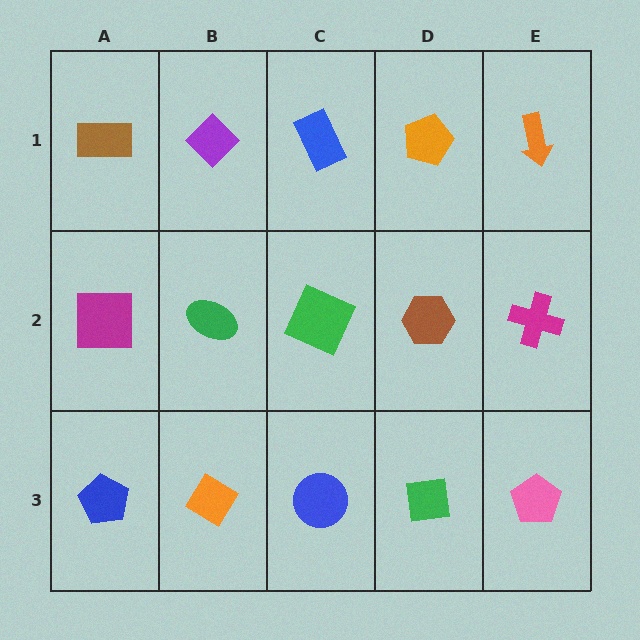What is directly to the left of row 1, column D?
A blue rectangle.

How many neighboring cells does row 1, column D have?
3.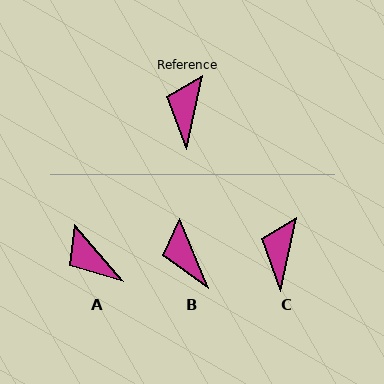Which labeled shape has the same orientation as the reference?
C.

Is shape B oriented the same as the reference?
No, it is off by about 35 degrees.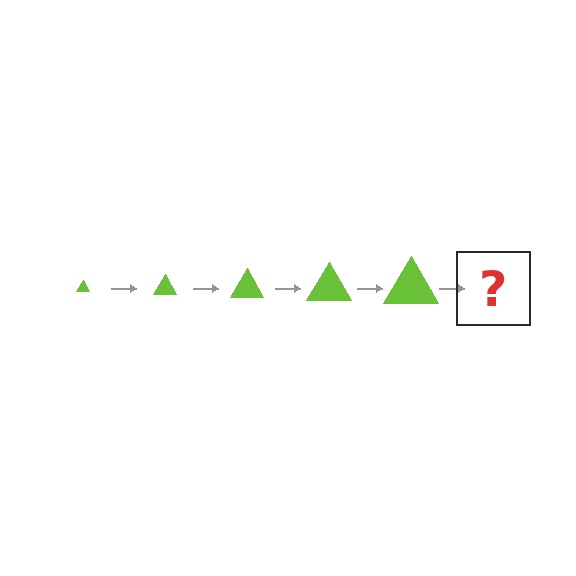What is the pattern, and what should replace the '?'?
The pattern is that the triangle gets progressively larger each step. The '?' should be a lime triangle, larger than the previous one.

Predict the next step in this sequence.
The next step is a lime triangle, larger than the previous one.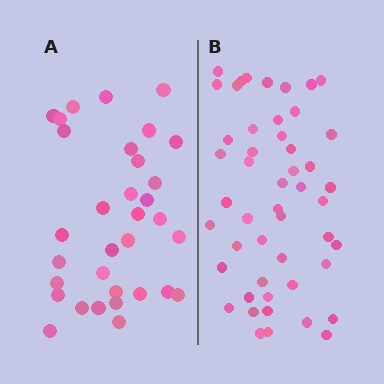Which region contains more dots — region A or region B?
Region B (the right region) has more dots.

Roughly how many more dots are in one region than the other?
Region B has approximately 15 more dots than region A.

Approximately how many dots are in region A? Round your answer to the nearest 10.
About 30 dots. (The exact count is 33, which rounds to 30.)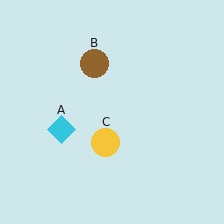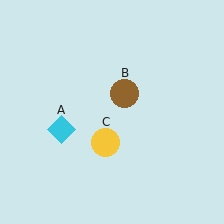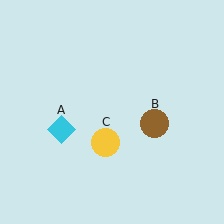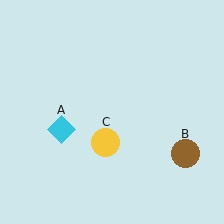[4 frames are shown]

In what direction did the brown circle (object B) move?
The brown circle (object B) moved down and to the right.